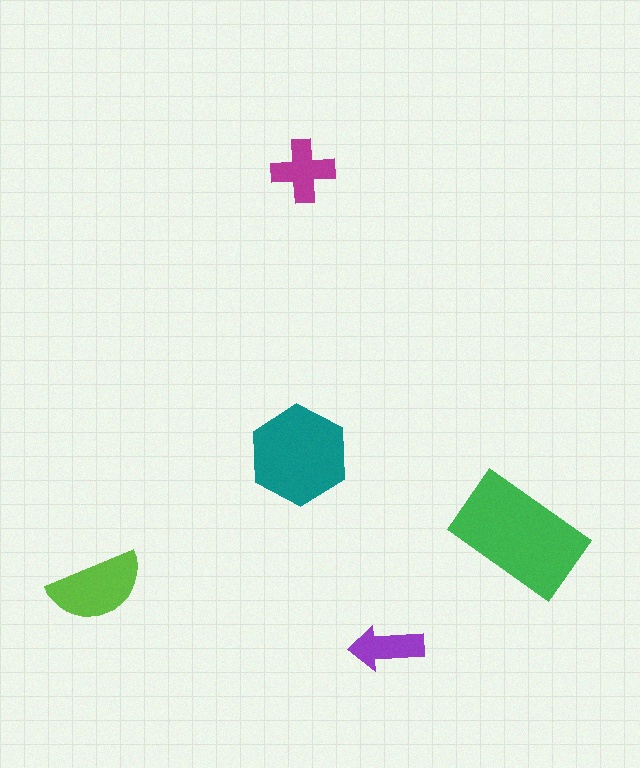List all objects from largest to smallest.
The green rectangle, the teal hexagon, the lime semicircle, the magenta cross, the purple arrow.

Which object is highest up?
The magenta cross is topmost.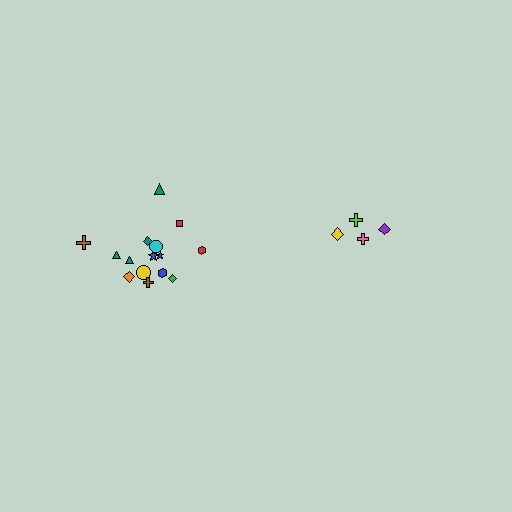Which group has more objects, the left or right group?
The left group.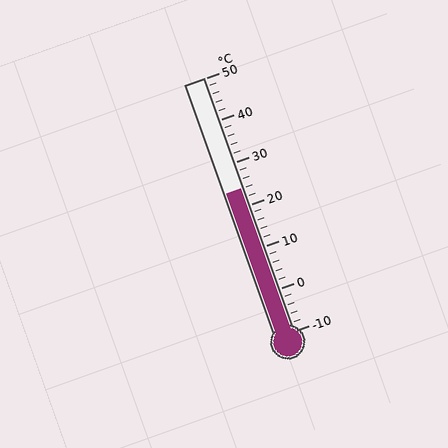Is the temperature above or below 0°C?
The temperature is above 0°C.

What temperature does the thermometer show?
The thermometer shows approximately 24°C.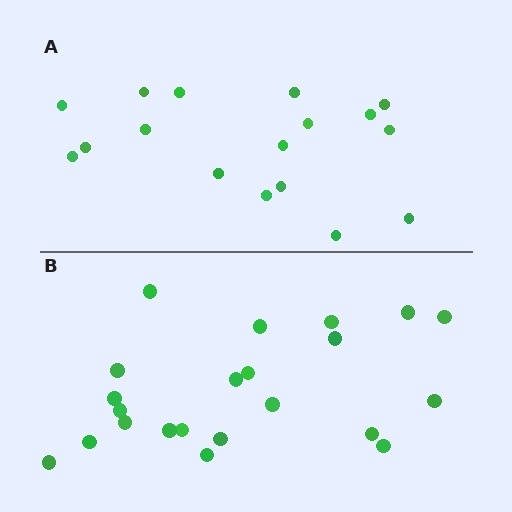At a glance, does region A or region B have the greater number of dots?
Region B (the bottom region) has more dots.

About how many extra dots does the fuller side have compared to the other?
Region B has about 5 more dots than region A.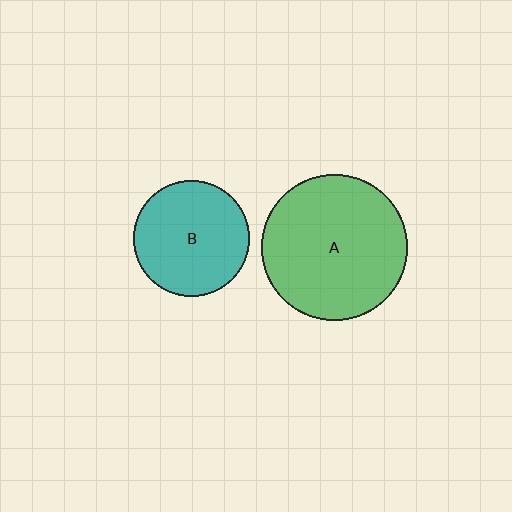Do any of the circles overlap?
No, none of the circles overlap.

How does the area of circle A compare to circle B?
Approximately 1.6 times.